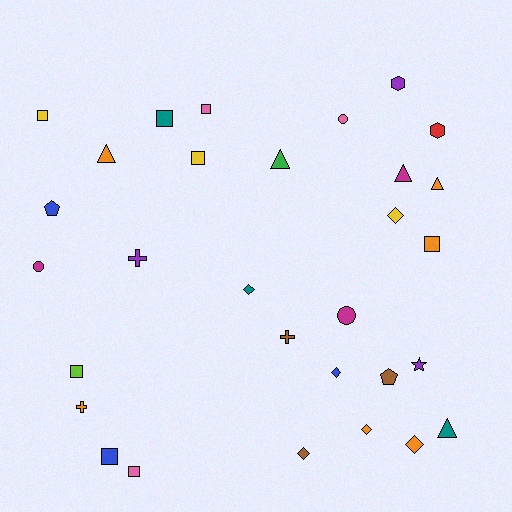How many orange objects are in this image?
There are 6 orange objects.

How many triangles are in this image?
There are 5 triangles.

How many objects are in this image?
There are 30 objects.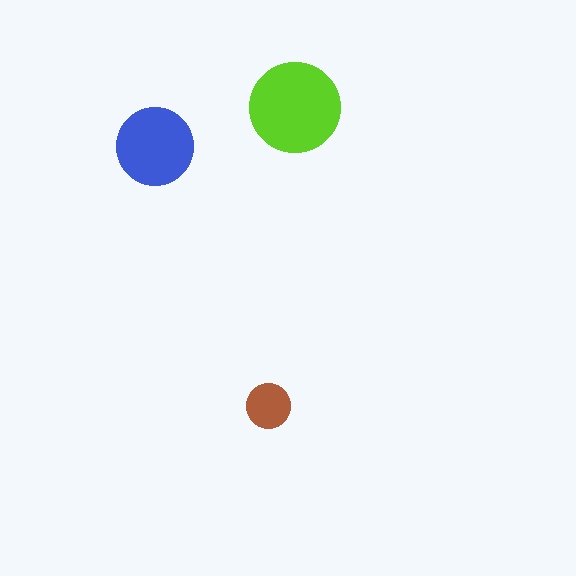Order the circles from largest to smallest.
the lime one, the blue one, the brown one.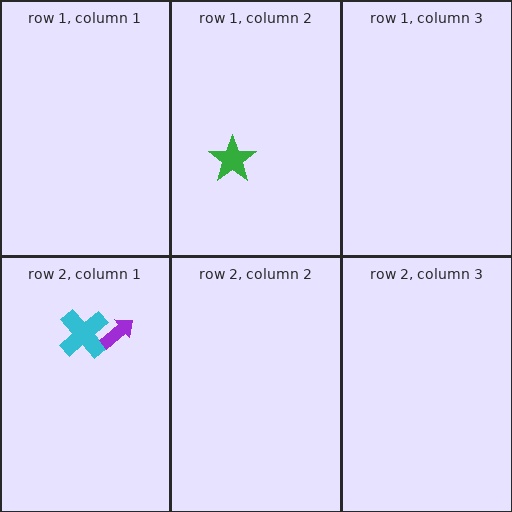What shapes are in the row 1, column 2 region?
The green star.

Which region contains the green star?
The row 1, column 2 region.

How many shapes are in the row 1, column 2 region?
1.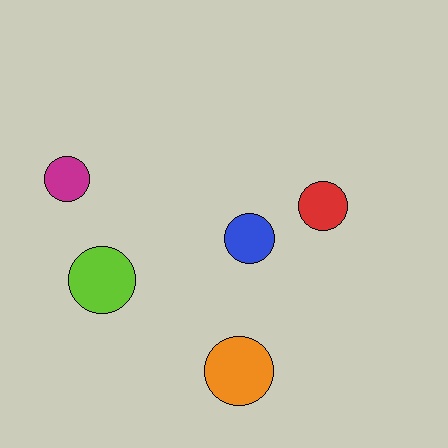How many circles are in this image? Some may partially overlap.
There are 5 circles.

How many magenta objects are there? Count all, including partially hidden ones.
There is 1 magenta object.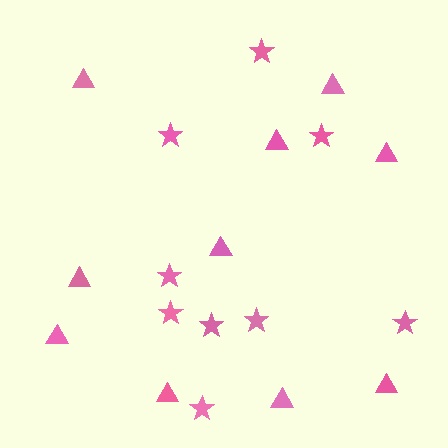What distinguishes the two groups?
There are 2 groups: one group of triangles (10) and one group of stars (9).